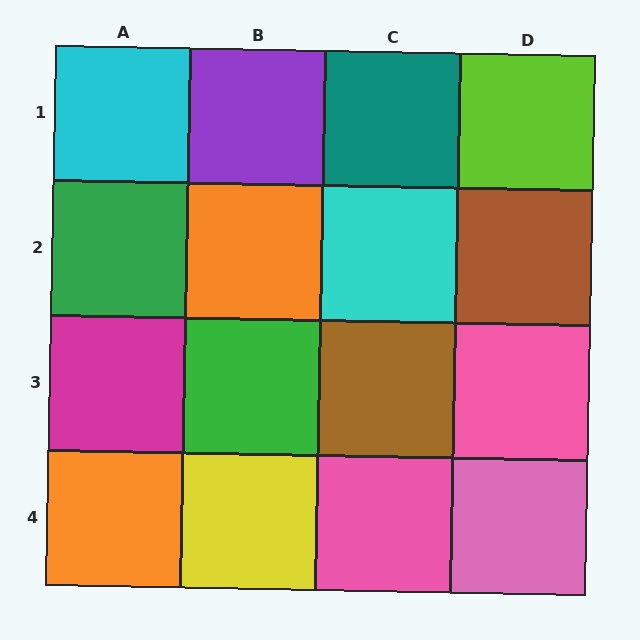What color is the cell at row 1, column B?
Purple.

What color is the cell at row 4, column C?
Pink.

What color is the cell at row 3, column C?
Brown.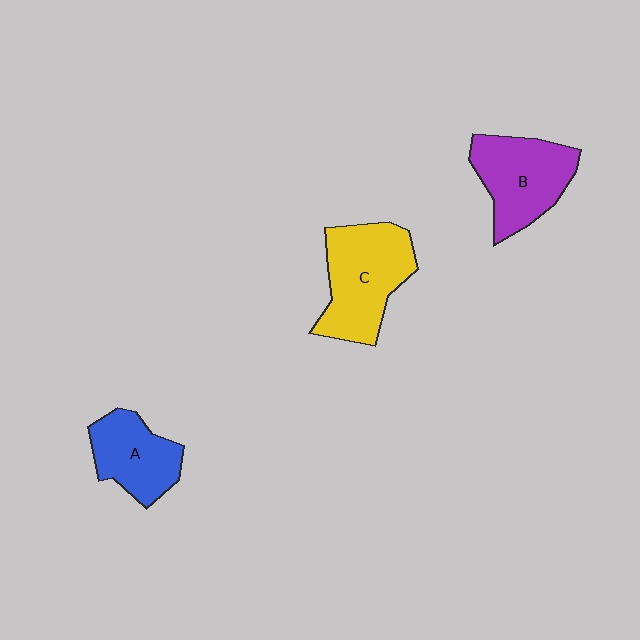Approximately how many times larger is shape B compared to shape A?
Approximately 1.3 times.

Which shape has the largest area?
Shape C (yellow).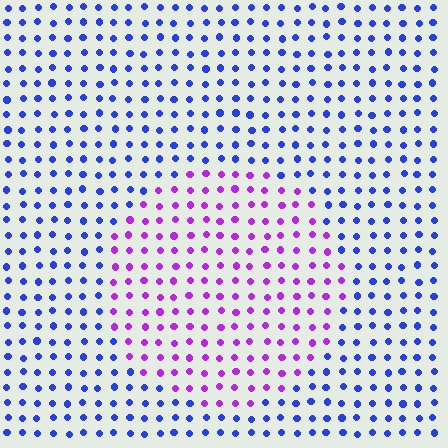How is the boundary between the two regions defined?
The boundary is defined purely by a slight shift in hue (about 56 degrees). Spacing, size, and orientation are identical on both sides.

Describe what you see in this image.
The image is filled with small blue elements in a uniform arrangement. A circle-shaped region is visible where the elements are tinted to a slightly different hue, forming a subtle color boundary.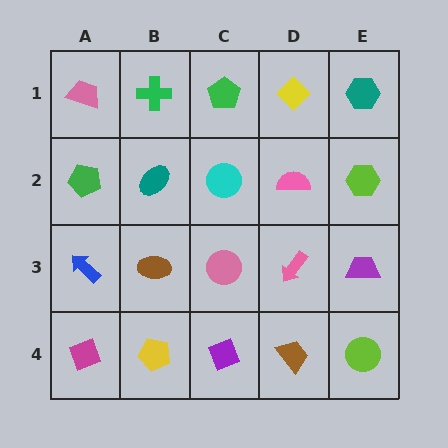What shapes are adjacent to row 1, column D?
A pink semicircle (row 2, column D), a green pentagon (row 1, column C), a teal hexagon (row 1, column E).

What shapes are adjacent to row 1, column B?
A teal ellipse (row 2, column B), a pink trapezoid (row 1, column A), a green pentagon (row 1, column C).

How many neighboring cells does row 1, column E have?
2.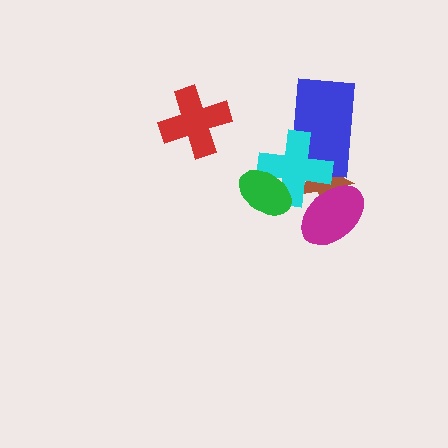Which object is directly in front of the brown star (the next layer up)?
The blue rectangle is directly in front of the brown star.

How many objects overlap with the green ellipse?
1 object overlaps with the green ellipse.